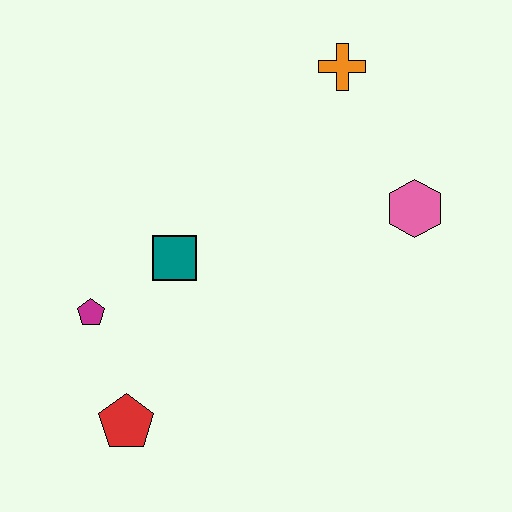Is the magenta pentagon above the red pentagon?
Yes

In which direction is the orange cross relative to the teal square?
The orange cross is above the teal square.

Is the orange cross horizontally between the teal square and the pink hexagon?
Yes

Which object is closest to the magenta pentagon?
The teal square is closest to the magenta pentagon.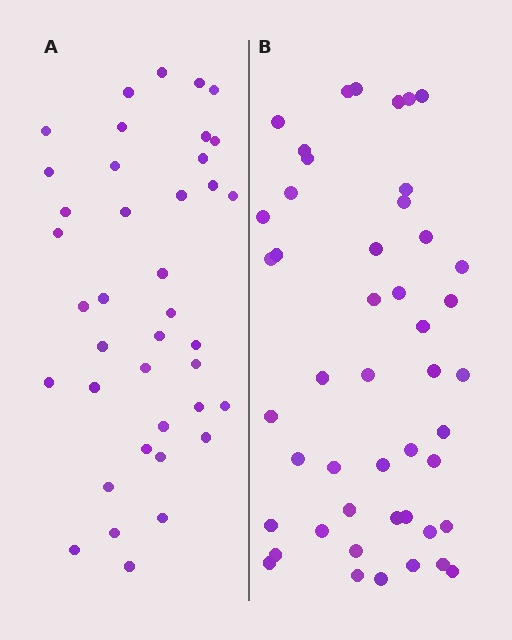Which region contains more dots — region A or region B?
Region B (the right region) has more dots.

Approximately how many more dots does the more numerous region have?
Region B has roughly 8 or so more dots than region A.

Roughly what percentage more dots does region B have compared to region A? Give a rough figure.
About 20% more.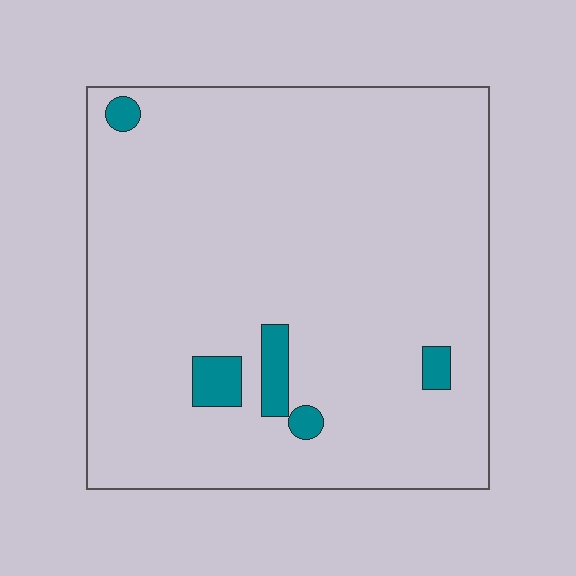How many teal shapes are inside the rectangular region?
5.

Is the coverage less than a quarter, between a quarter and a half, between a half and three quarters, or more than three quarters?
Less than a quarter.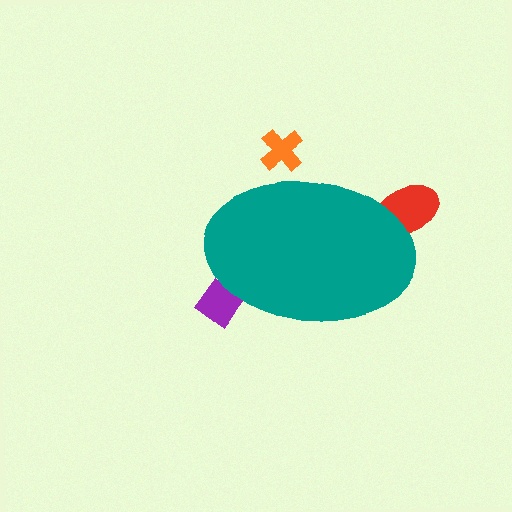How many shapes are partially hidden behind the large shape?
3 shapes are partially hidden.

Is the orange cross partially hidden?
Yes, the orange cross is partially hidden behind the teal ellipse.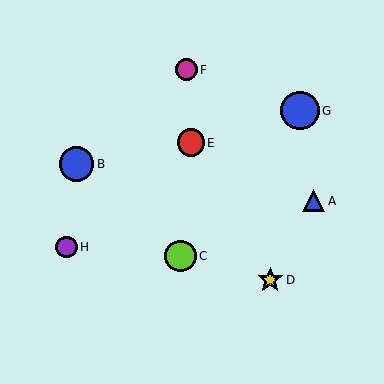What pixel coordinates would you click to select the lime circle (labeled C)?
Click at (180, 256) to select the lime circle C.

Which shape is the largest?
The blue circle (labeled G) is the largest.